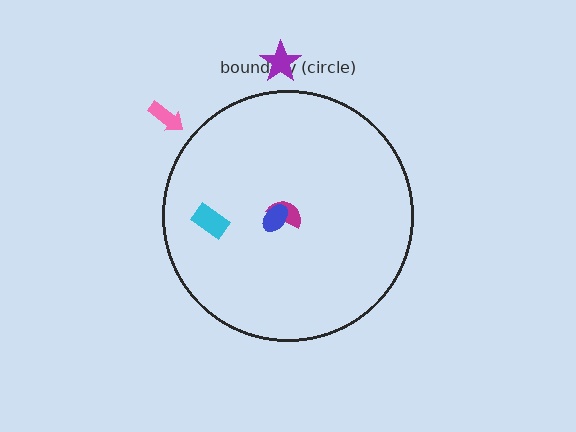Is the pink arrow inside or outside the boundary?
Outside.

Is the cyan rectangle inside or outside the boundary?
Inside.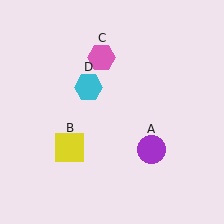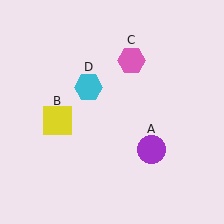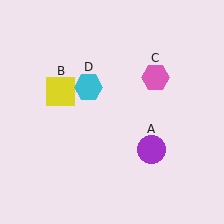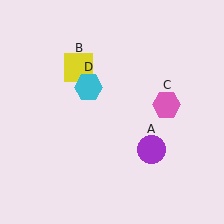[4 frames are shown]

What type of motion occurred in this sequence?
The yellow square (object B), pink hexagon (object C) rotated clockwise around the center of the scene.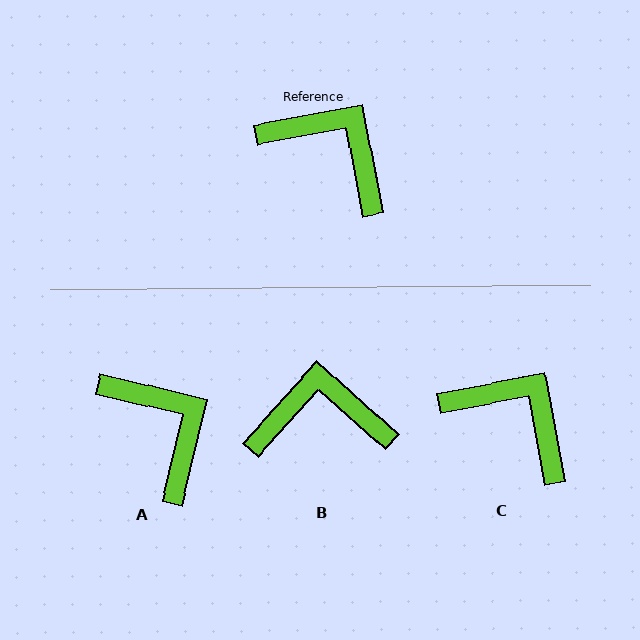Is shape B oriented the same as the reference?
No, it is off by about 37 degrees.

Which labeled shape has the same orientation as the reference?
C.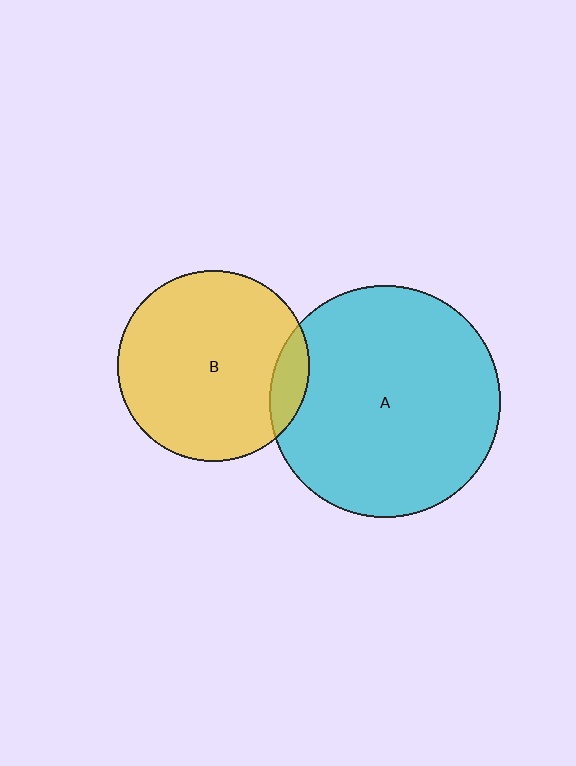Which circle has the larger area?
Circle A (cyan).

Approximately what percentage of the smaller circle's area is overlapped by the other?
Approximately 10%.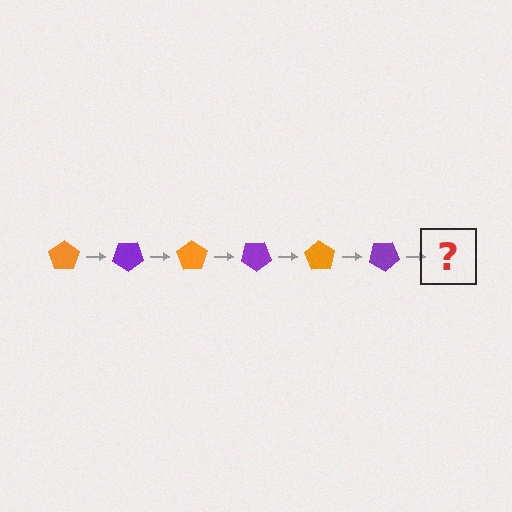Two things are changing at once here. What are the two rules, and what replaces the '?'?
The two rules are that it rotates 35 degrees each step and the color cycles through orange and purple. The '?' should be an orange pentagon, rotated 210 degrees from the start.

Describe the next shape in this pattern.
It should be an orange pentagon, rotated 210 degrees from the start.